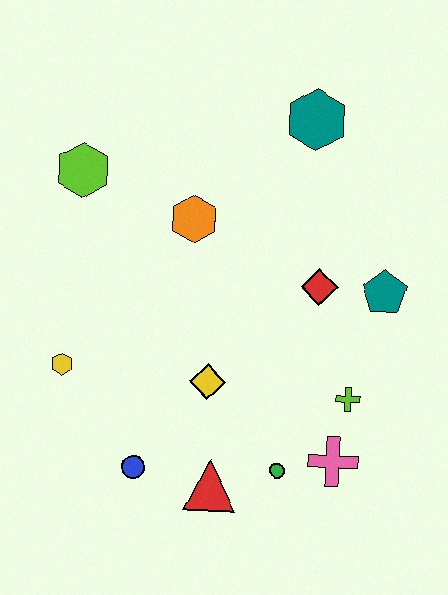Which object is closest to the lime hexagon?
The orange hexagon is closest to the lime hexagon.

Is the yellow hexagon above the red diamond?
No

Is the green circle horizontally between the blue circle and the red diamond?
Yes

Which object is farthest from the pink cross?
The lime hexagon is farthest from the pink cross.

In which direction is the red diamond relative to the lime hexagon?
The red diamond is to the right of the lime hexagon.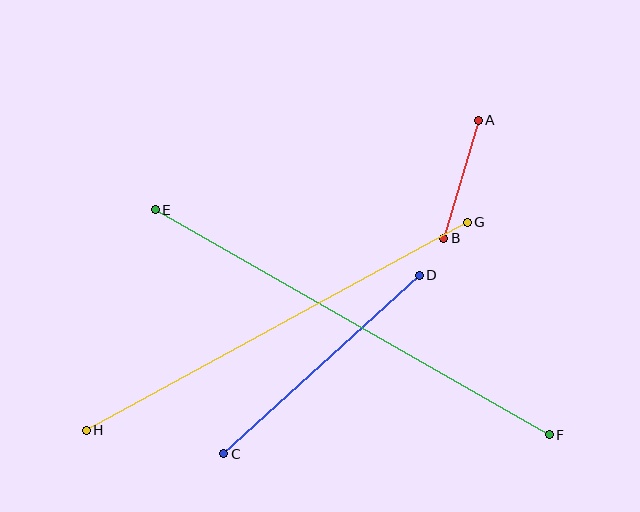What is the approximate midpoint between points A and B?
The midpoint is at approximately (461, 179) pixels.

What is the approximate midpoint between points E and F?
The midpoint is at approximately (352, 322) pixels.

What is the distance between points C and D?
The distance is approximately 265 pixels.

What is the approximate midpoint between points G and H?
The midpoint is at approximately (277, 326) pixels.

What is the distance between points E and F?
The distance is approximately 454 pixels.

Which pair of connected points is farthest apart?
Points E and F are farthest apart.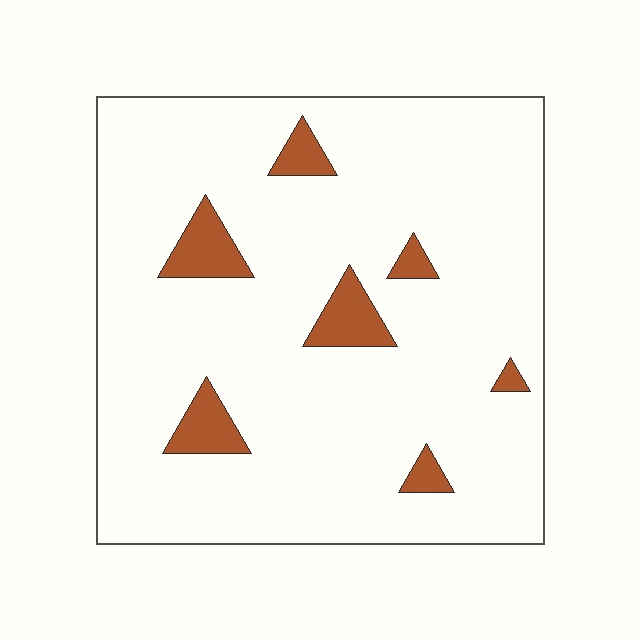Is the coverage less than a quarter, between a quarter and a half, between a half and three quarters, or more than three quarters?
Less than a quarter.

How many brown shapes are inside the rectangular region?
7.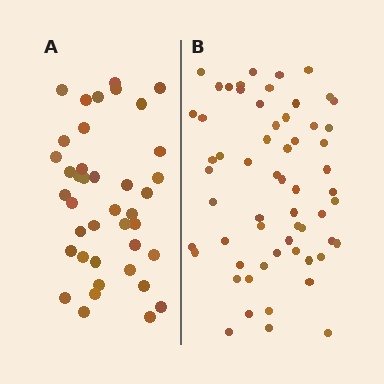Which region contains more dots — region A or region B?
Region B (the right region) has more dots.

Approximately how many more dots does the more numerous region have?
Region B has approximately 20 more dots than region A.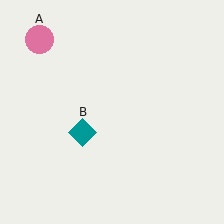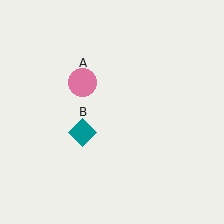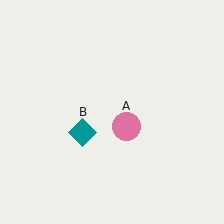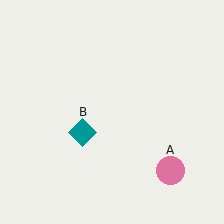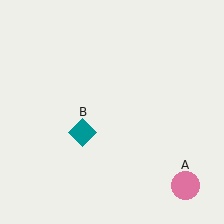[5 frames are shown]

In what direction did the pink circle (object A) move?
The pink circle (object A) moved down and to the right.